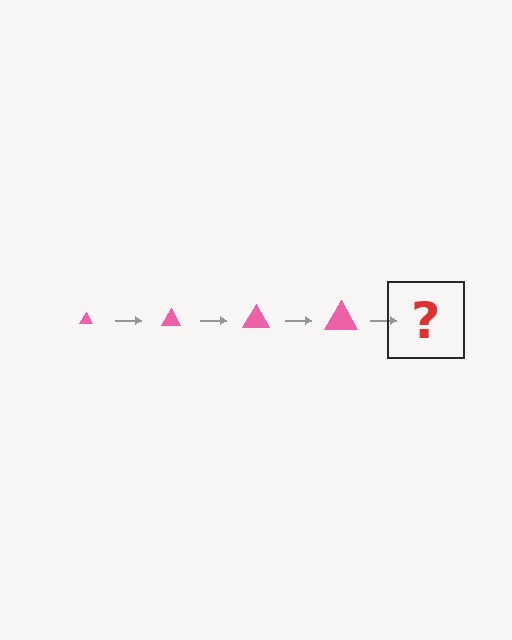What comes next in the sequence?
The next element should be a pink triangle, larger than the previous one.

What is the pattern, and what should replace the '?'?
The pattern is that the triangle gets progressively larger each step. The '?' should be a pink triangle, larger than the previous one.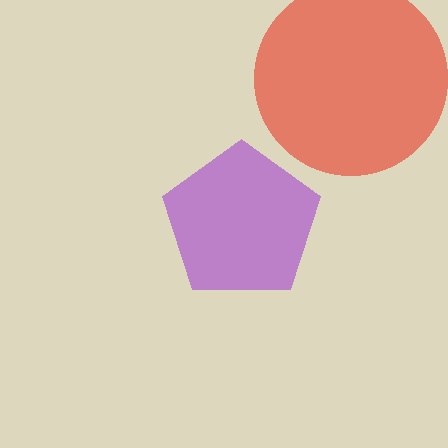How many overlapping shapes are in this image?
There are 2 overlapping shapes in the image.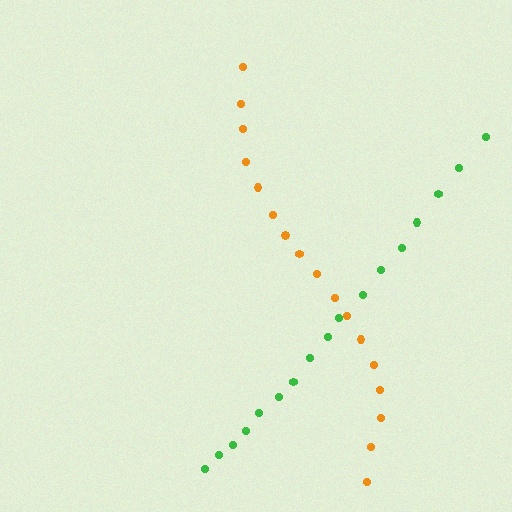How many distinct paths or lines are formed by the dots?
There are 2 distinct paths.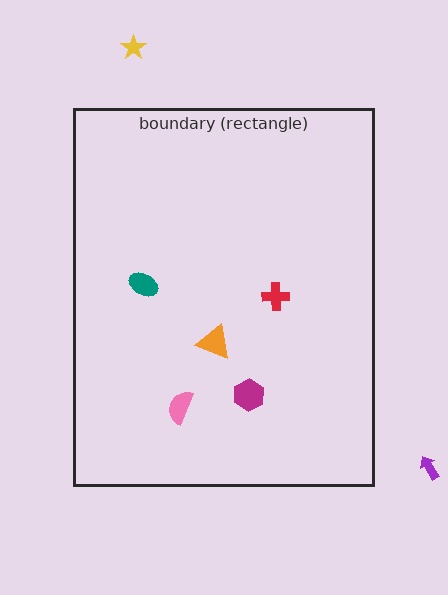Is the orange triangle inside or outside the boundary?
Inside.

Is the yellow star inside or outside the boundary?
Outside.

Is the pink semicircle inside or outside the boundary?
Inside.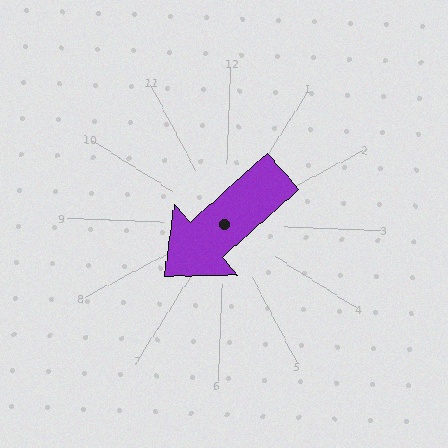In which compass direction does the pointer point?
Southwest.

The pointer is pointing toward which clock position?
Roughly 8 o'clock.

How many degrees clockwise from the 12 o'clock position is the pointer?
Approximately 226 degrees.